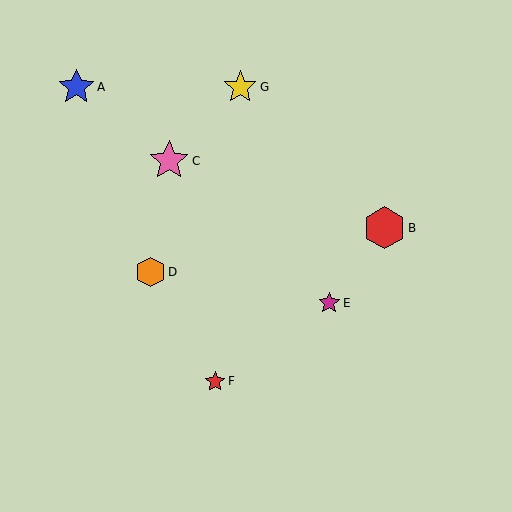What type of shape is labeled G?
Shape G is a yellow star.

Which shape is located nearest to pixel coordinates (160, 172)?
The pink star (labeled C) at (169, 161) is nearest to that location.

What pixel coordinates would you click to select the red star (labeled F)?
Click at (215, 381) to select the red star F.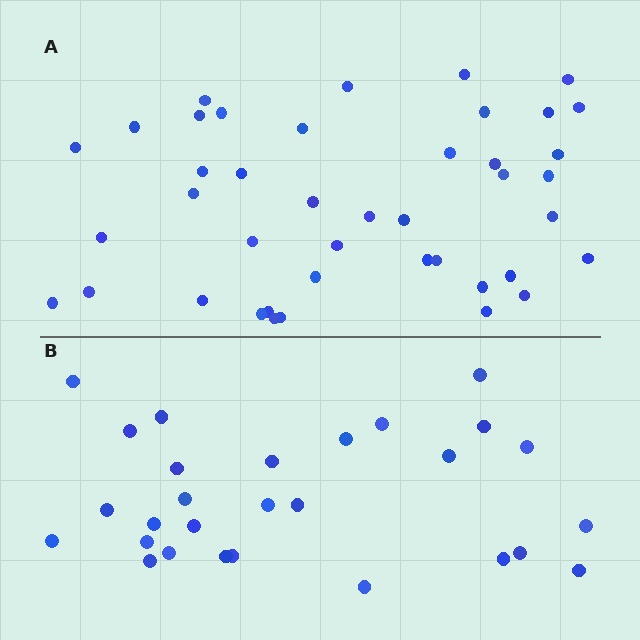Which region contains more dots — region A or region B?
Region A (the top region) has more dots.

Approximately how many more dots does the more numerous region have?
Region A has approximately 15 more dots than region B.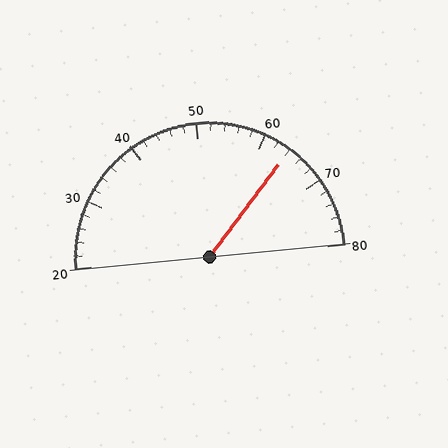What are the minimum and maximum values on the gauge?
The gauge ranges from 20 to 80.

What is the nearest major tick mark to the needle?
The nearest major tick mark is 60.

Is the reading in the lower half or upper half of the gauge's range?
The reading is in the upper half of the range (20 to 80).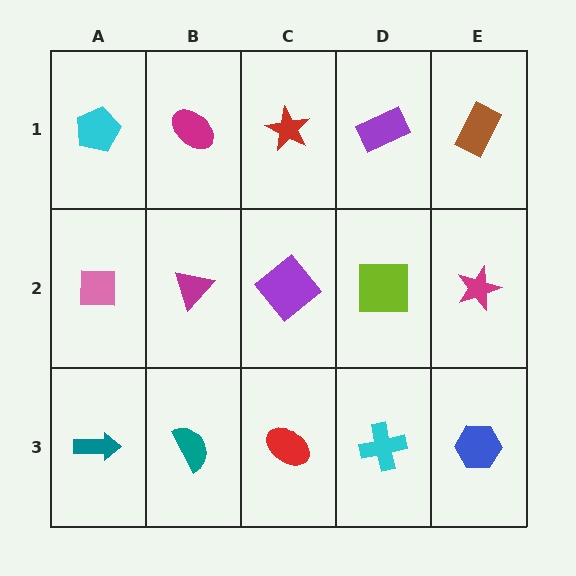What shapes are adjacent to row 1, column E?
A magenta star (row 2, column E), a purple rectangle (row 1, column D).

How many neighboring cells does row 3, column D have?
3.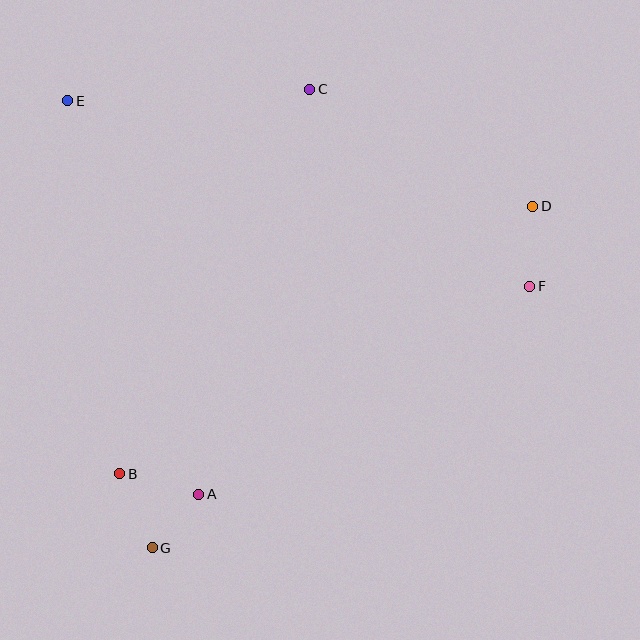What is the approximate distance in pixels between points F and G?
The distance between F and G is approximately 459 pixels.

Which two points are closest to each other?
Points A and G are closest to each other.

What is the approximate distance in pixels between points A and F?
The distance between A and F is approximately 391 pixels.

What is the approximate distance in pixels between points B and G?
The distance between B and G is approximately 80 pixels.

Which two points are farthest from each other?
Points D and G are farthest from each other.